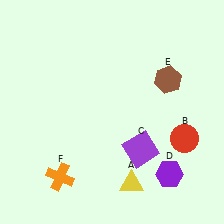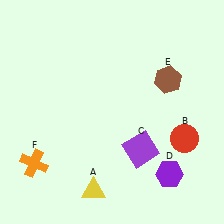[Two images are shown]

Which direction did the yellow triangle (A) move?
The yellow triangle (A) moved left.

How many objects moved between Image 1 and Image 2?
2 objects moved between the two images.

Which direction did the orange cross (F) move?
The orange cross (F) moved left.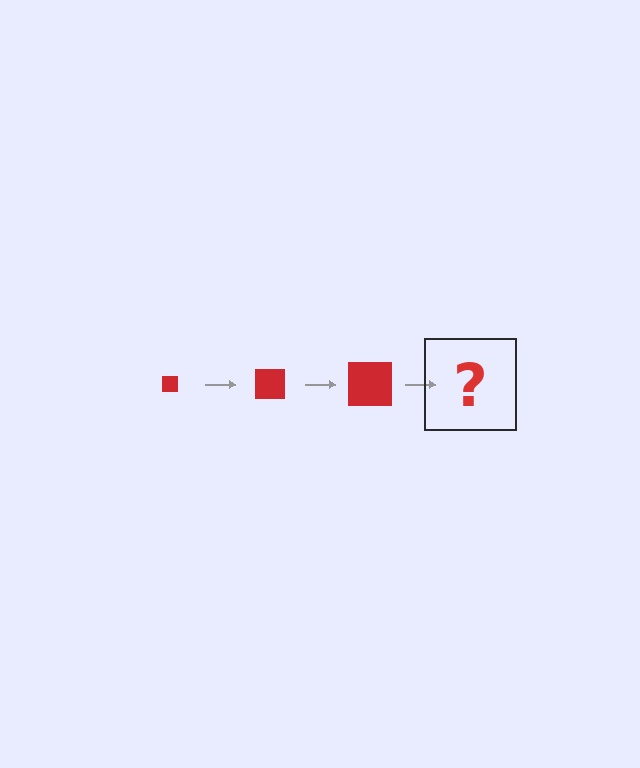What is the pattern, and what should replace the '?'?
The pattern is that the square gets progressively larger each step. The '?' should be a red square, larger than the previous one.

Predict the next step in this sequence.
The next step is a red square, larger than the previous one.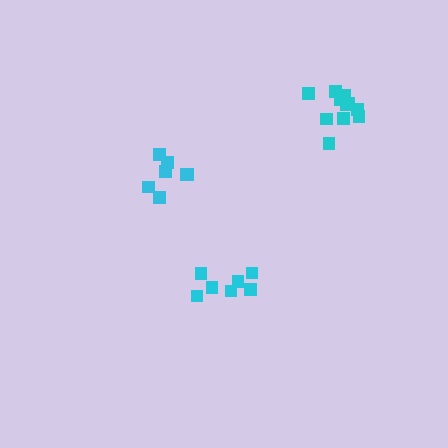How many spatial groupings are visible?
There are 3 spatial groupings.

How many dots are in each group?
Group 1: 7 dots, Group 2: 7 dots, Group 3: 11 dots (25 total).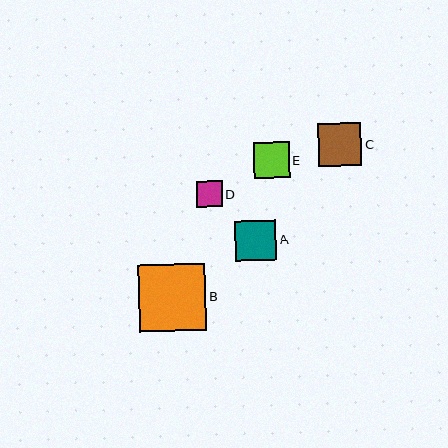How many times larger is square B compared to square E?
Square B is approximately 1.9 times the size of square E.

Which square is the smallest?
Square D is the smallest with a size of approximately 26 pixels.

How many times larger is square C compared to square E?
Square C is approximately 1.2 times the size of square E.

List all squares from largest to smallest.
From largest to smallest: B, C, A, E, D.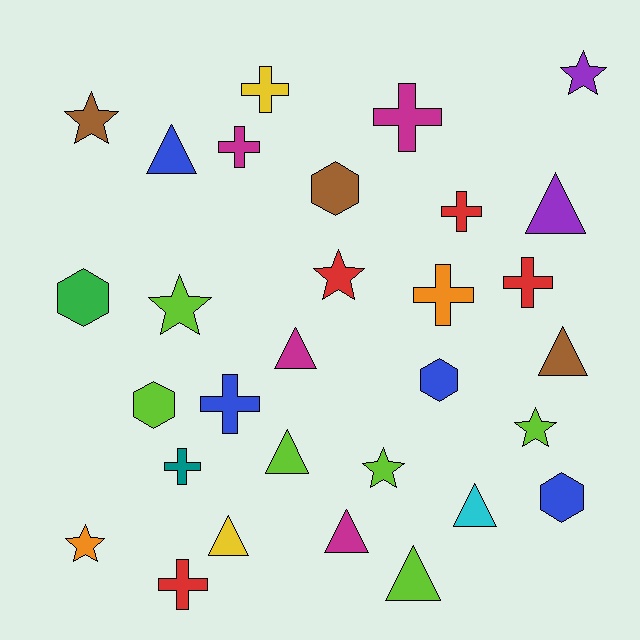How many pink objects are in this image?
There are no pink objects.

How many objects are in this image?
There are 30 objects.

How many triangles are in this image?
There are 9 triangles.